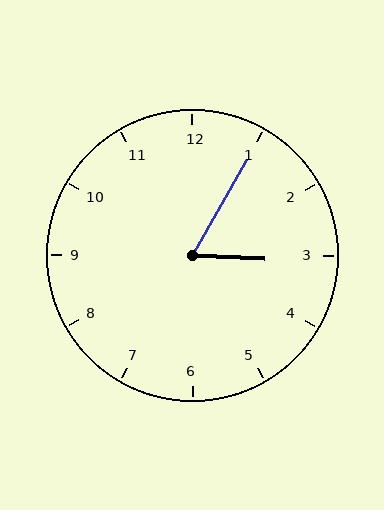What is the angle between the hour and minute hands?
Approximately 62 degrees.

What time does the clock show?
3:05.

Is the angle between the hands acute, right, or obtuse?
It is acute.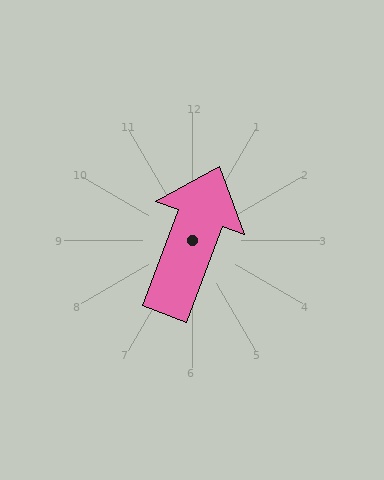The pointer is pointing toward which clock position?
Roughly 1 o'clock.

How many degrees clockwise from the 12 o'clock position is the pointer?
Approximately 20 degrees.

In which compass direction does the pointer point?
North.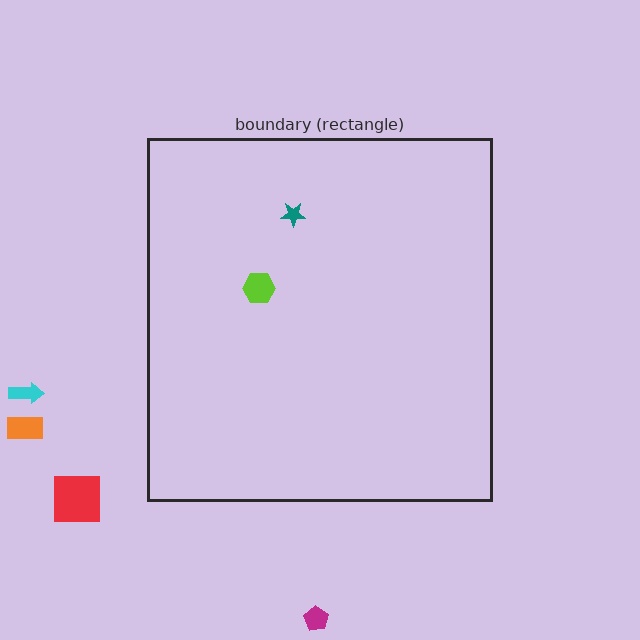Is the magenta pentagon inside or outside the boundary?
Outside.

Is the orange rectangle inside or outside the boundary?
Outside.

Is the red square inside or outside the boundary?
Outside.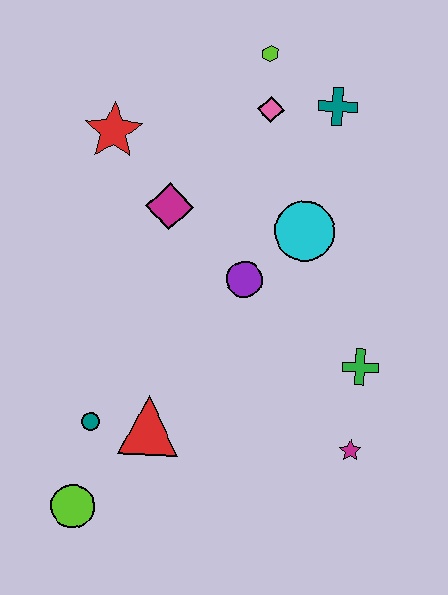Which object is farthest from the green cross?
The red star is farthest from the green cross.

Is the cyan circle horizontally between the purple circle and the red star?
No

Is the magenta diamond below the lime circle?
No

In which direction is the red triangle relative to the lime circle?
The red triangle is above the lime circle.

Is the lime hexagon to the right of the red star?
Yes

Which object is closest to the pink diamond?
The lime hexagon is closest to the pink diamond.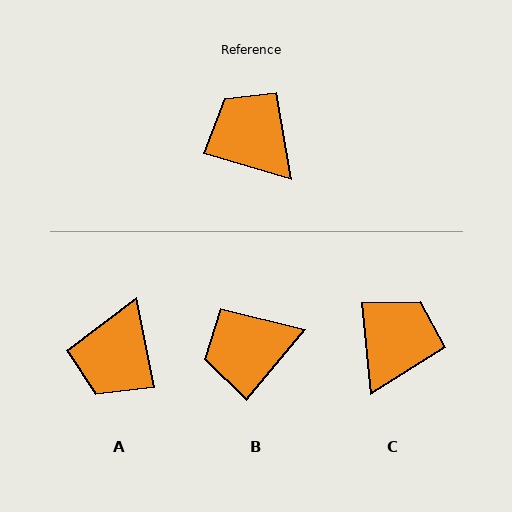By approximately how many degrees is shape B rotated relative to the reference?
Approximately 67 degrees counter-clockwise.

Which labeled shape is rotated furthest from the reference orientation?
A, about 117 degrees away.